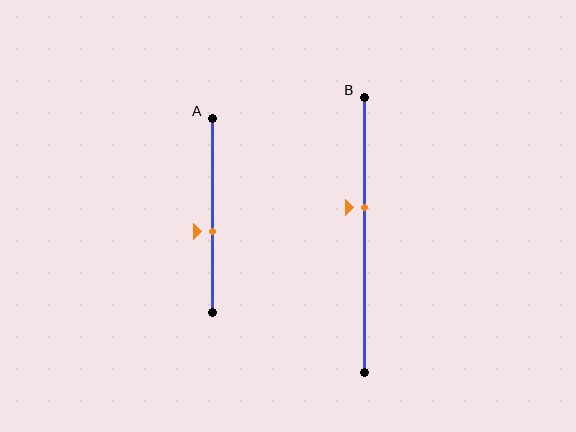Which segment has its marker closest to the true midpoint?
Segment A has its marker closest to the true midpoint.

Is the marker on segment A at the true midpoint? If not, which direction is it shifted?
No, the marker on segment A is shifted downward by about 8% of the segment length.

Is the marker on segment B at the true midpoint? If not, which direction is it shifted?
No, the marker on segment B is shifted upward by about 10% of the segment length.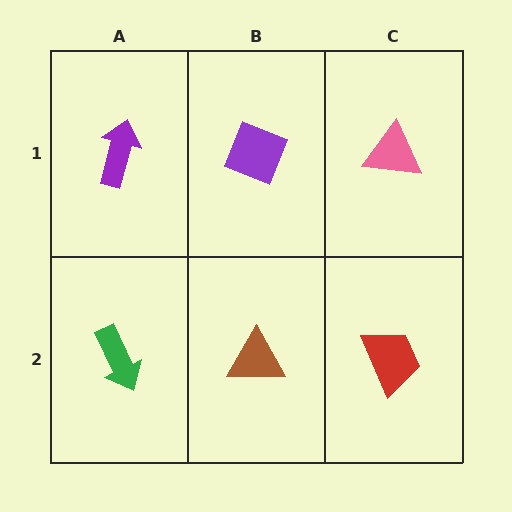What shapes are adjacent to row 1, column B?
A brown triangle (row 2, column B), a purple arrow (row 1, column A), a pink triangle (row 1, column C).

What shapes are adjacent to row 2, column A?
A purple arrow (row 1, column A), a brown triangle (row 2, column B).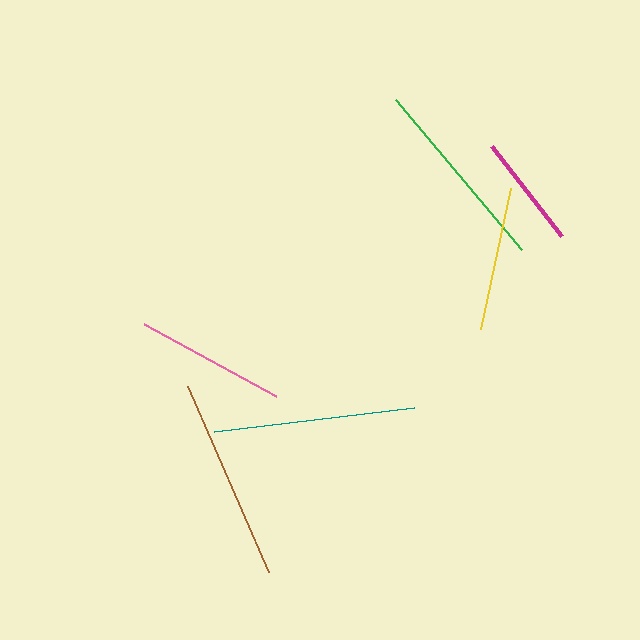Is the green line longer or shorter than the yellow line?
The green line is longer than the yellow line.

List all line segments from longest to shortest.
From longest to shortest: brown, teal, green, pink, yellow, magenta.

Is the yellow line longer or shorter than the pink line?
The pink line is longer than the yellow line.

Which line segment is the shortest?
The magenta line is the shortest at approximately 114 pixels.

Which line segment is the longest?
The brown line is the longest at approximately 203 pixels.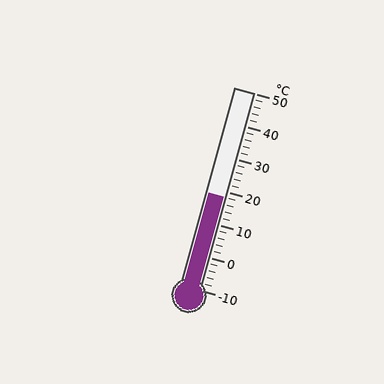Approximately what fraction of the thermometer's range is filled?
The thermometer is filled to approximately 45% of its range.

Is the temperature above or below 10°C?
The temperature is above 10°C.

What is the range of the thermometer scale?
The thermometer scale ranges from -10°C to 50°C.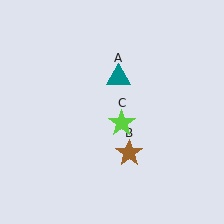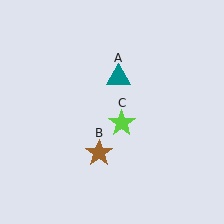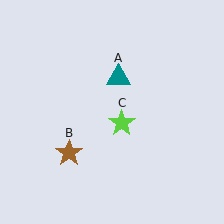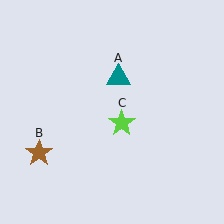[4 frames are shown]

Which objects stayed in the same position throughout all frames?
Teal triangle (object A) and lime star (object C) remained stationary.